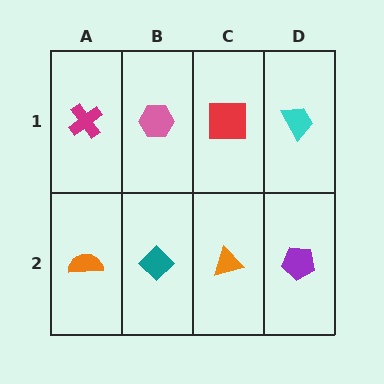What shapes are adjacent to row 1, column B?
A teal diamond (row 2, column B), a magenta cross (row 1, column A), a red square (row 1, column C).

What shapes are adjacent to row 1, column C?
An orange triangle (row 2, column C), a pink hexagon (row 1, column B), a cyan trapezoid (row 1, column D).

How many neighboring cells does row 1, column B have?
3.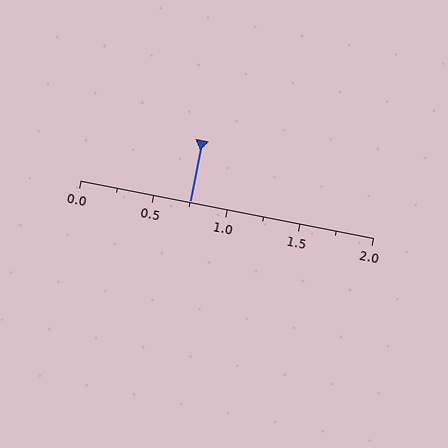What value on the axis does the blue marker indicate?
The marker indicates approximately 0.75.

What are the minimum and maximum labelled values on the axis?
The axis runs from 0.0 to 2.0.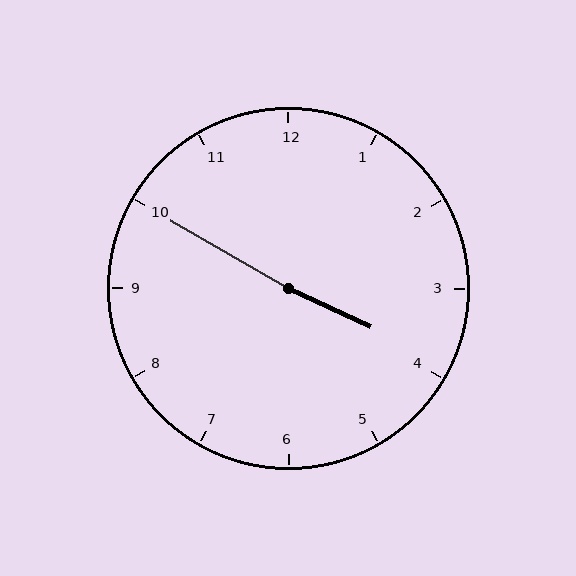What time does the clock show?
3:50.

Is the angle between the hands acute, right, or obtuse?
It is obtuse.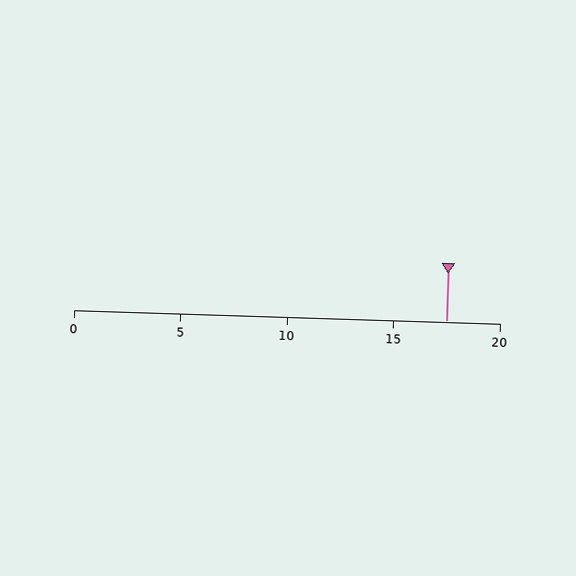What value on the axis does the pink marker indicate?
The marker indicates approximately 17.5.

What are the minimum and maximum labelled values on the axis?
The axis runs from 0 to 20.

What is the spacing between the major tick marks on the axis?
The major ticks are spaced 5 apart.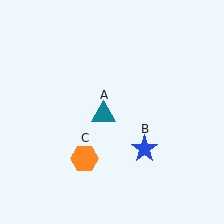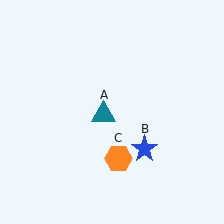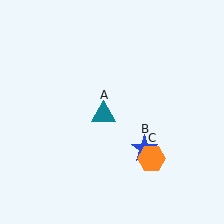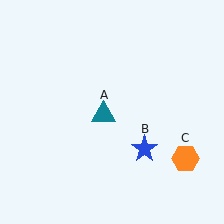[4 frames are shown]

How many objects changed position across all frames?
1 object changed position: orange hexagon (object C).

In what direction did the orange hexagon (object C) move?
The orange hexagon (object C) moved right.